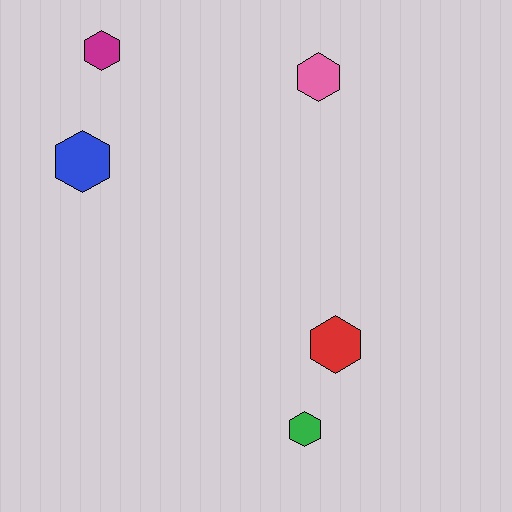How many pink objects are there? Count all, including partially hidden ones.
There is 1 pink object.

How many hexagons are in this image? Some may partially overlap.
There are 5 hexagons.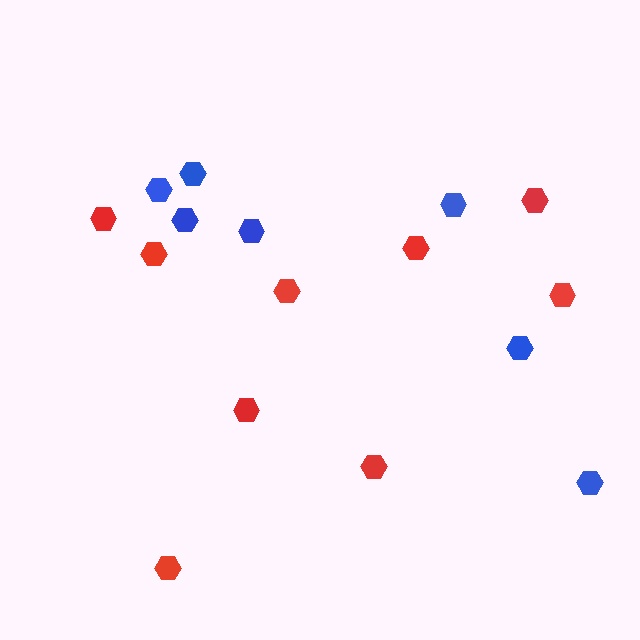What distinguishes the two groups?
There are 2 groups: one group of red hexagons (9) and one group of blue hexagons (7).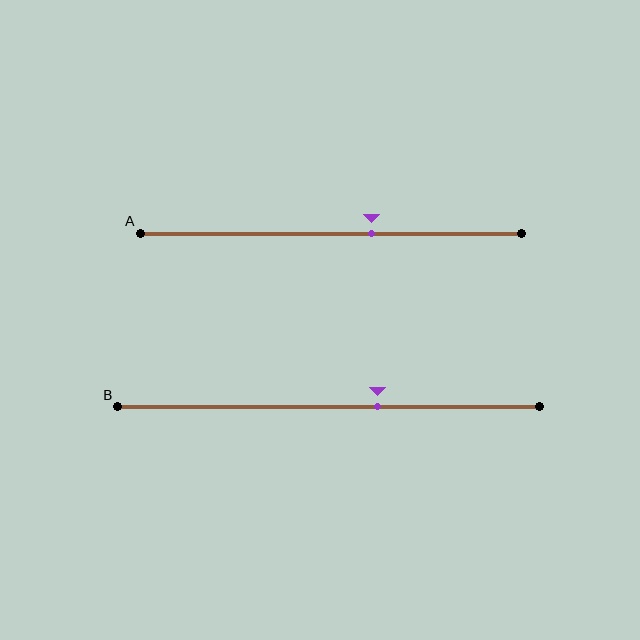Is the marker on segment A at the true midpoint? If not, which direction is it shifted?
No, the marker on segment A is shifted to the right by about 11% of the segment length.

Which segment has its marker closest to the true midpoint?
Segment A has its marker closest to the true midpoint.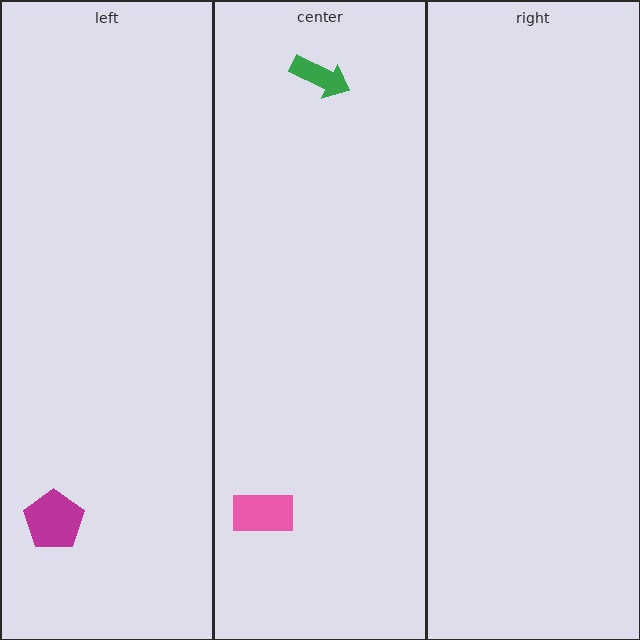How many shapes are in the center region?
2.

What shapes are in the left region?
The magenta pentagon.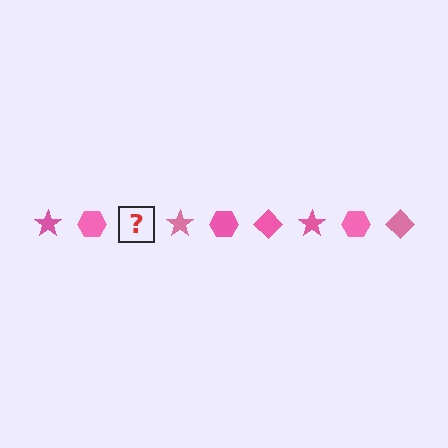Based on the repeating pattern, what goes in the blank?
The blank should be a pink diamond.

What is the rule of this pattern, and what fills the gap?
The rule is that the pattern cycles through star, hexagon, diamond shapes in pink. The gap should be filled with a pink diamond.